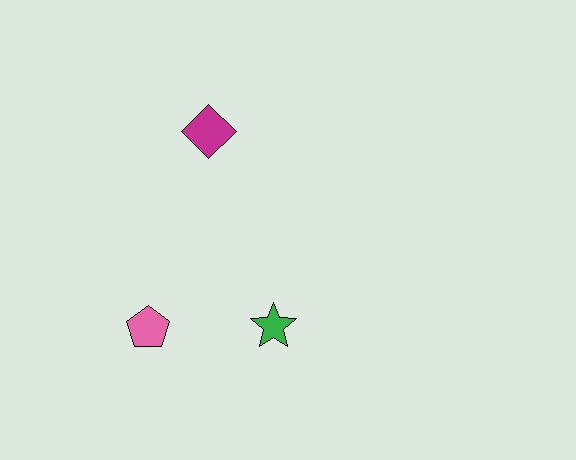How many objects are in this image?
There are 3 objects.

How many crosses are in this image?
There are no crosses.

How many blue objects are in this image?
There are no blue objects.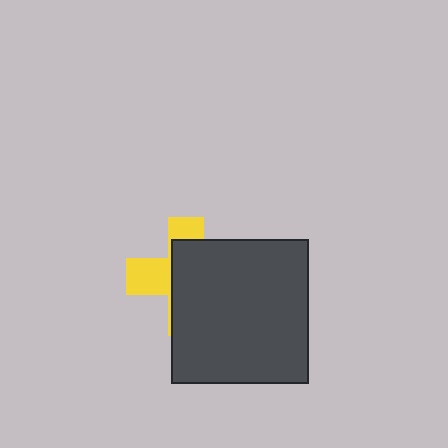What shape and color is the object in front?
The object in front is a dark gray rectangle.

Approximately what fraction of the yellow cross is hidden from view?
Roughly 63% of the yellow cross is hidden behind the dark gray rectangle.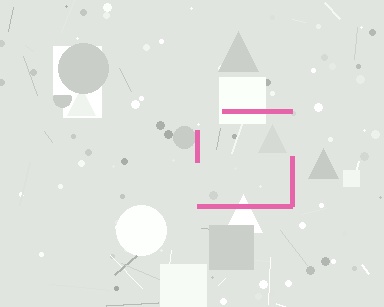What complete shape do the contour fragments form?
The contour fragments form a square.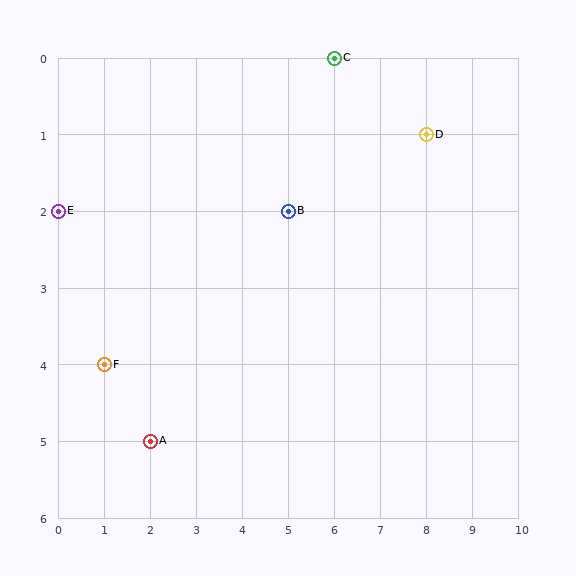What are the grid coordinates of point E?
Point E is at grid coordinates (0, 2).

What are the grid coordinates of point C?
Point C is at grid coordinates (6, 0).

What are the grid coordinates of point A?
Point A is at grid coordinates (2, 5).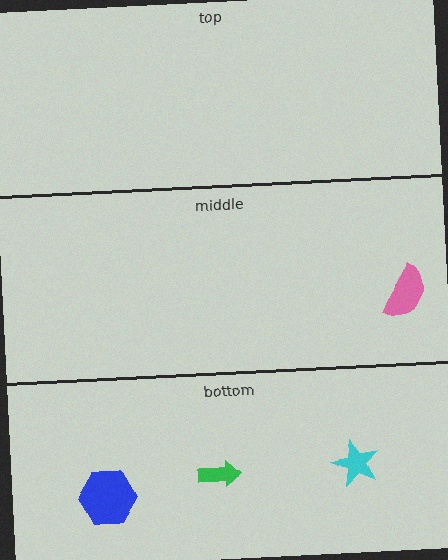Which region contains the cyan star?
The bottom region.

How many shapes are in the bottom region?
3.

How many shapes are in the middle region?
1.